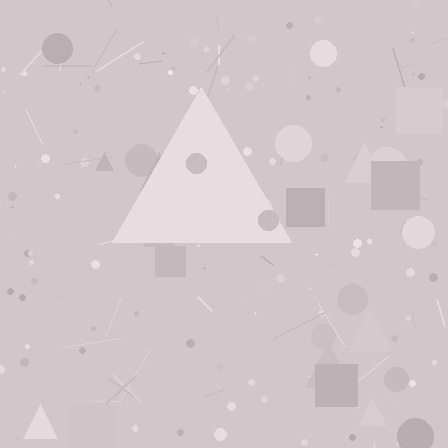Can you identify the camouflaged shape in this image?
The camouflaged shape is a triangle.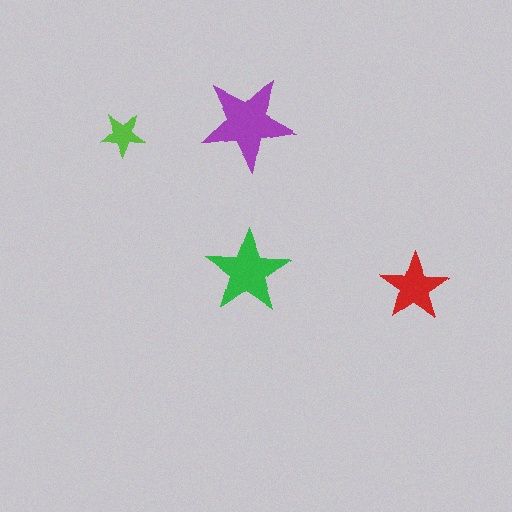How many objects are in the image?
There are 4 objects in the image.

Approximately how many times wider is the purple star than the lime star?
About 2 times wider.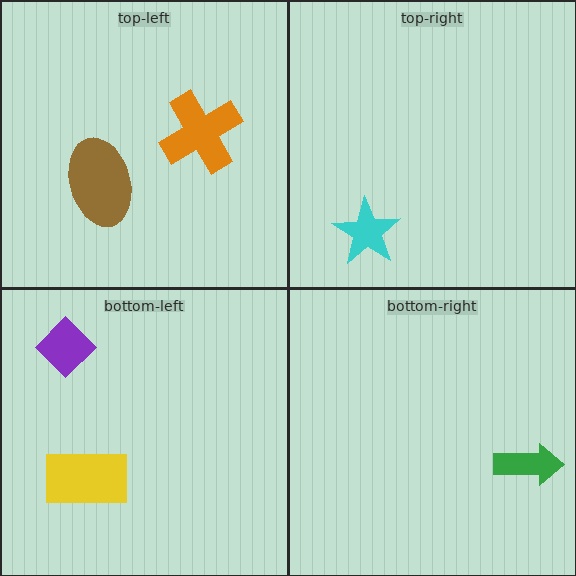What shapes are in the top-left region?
The brown ellipse, the orange cross.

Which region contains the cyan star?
The top-right region.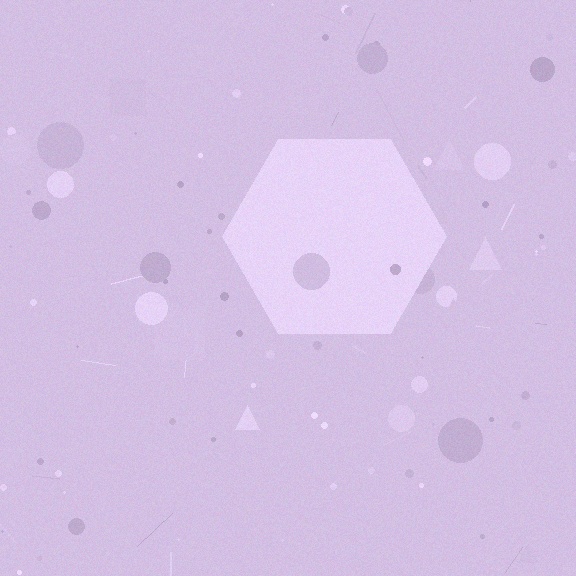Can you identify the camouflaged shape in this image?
The camouflaged shape is a hexagon.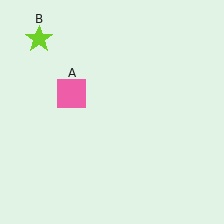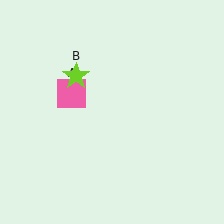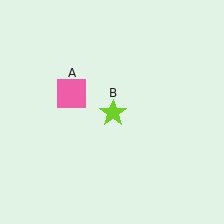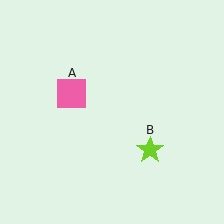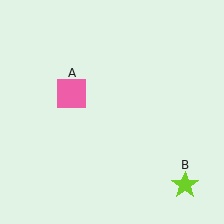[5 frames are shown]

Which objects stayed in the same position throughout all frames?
Pink square (object A) remained stationary.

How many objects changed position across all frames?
1 object changed position: lime star (object B).